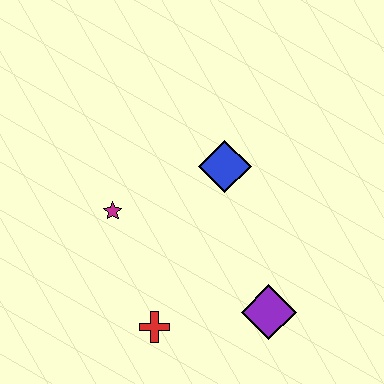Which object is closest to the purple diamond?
The red cross is closest to the purple diamond.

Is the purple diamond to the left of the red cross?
No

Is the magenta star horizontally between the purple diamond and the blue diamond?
No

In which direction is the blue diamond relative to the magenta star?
The blue diamond is to the right of the magenta star.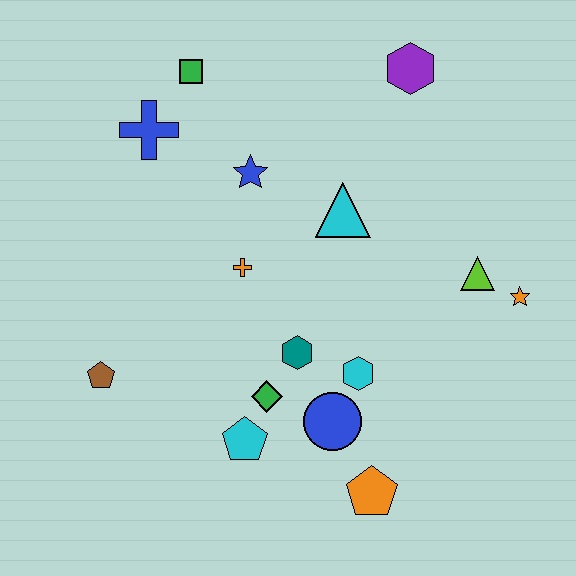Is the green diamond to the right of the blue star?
Yes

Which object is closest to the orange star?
The lime triangle is closest to the orange star.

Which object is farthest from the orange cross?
The orange star is farthest from the orange cross.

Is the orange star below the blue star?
Yes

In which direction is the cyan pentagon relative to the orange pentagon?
The cyan pentagon is to the left of the orange pentagon.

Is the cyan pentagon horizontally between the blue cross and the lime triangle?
Yes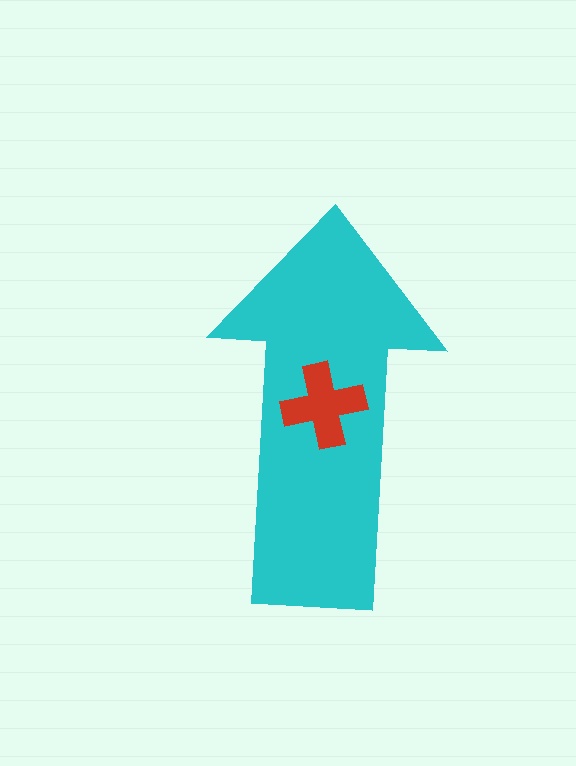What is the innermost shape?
The red cross.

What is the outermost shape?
The cyan arrow.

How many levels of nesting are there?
2.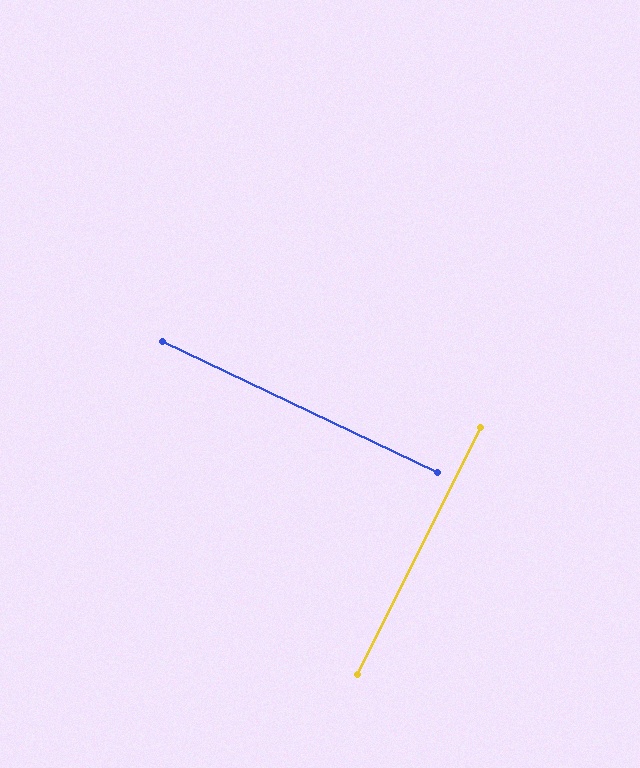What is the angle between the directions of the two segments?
Approximately 89 degrees.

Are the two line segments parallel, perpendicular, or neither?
Perpendicular — they meet at approximately 89°.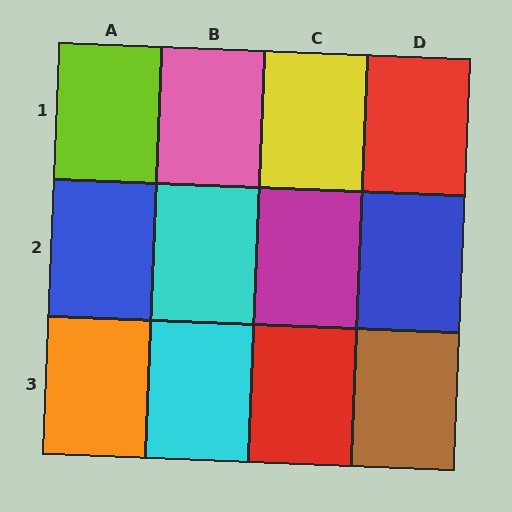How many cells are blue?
2 cells are blue.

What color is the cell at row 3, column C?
Red.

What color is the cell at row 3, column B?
Cyan.